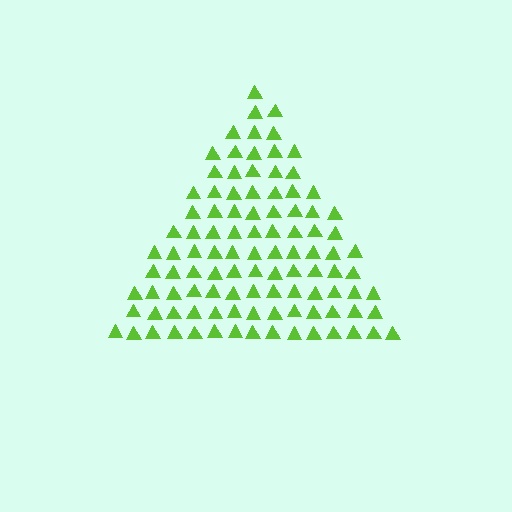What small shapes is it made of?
It is made of small triangles.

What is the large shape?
The large shape is a triangle.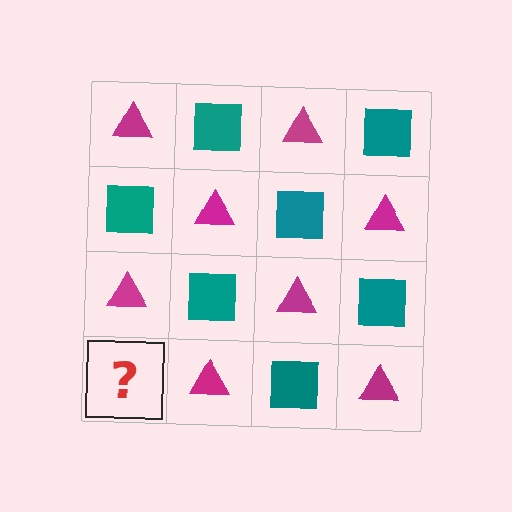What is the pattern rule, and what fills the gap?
The rule is that it alternates magenta triangle and teal square in a checkerboard pattern. The gap should be filled with a teal square.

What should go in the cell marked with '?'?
The missing cell should contain a teal square.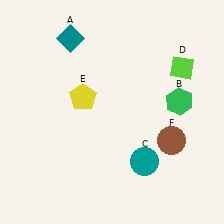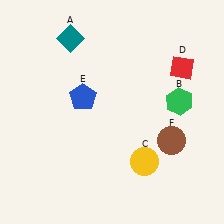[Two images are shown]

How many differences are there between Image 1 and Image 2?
There are 3 differences between the two images.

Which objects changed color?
C changed from teal to yellow. D changed from lime to red. E changed from yellow to blue.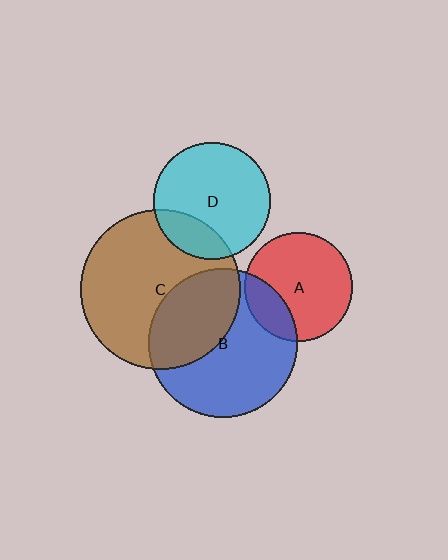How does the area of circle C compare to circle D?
Approximately 1.9 times.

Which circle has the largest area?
Circle C (brown).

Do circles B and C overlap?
Yes.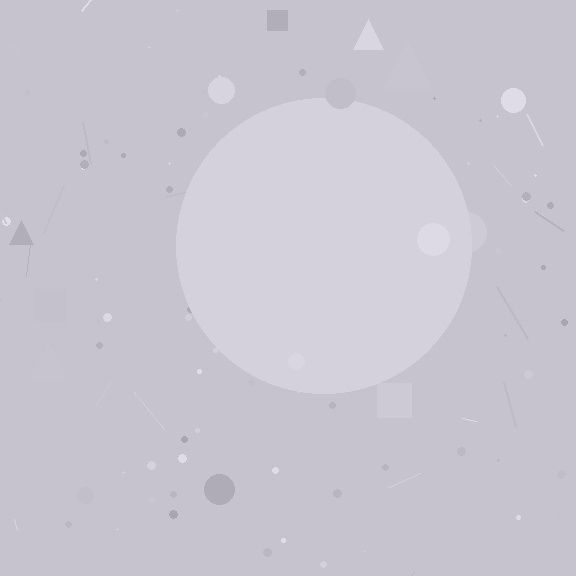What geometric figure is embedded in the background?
A circle is embedded in the background.